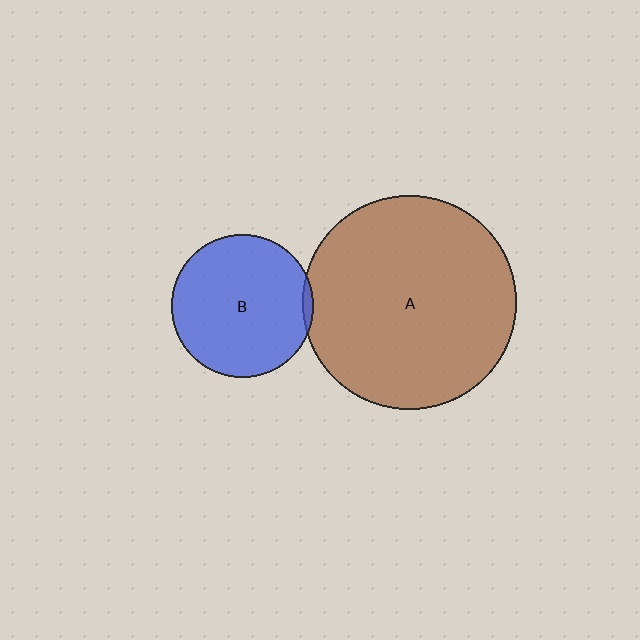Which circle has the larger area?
Circle A (brown).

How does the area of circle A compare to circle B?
Approximately 2.3 times.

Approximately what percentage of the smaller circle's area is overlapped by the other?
Approximately 5%.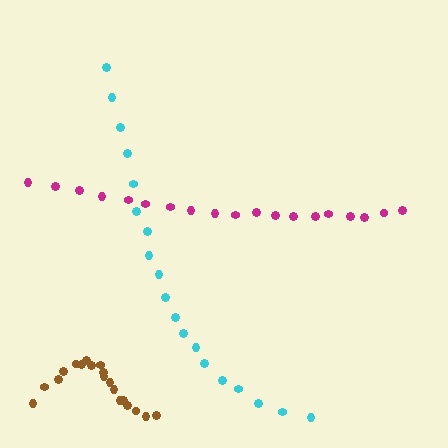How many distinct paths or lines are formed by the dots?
There are 3 distinct paths.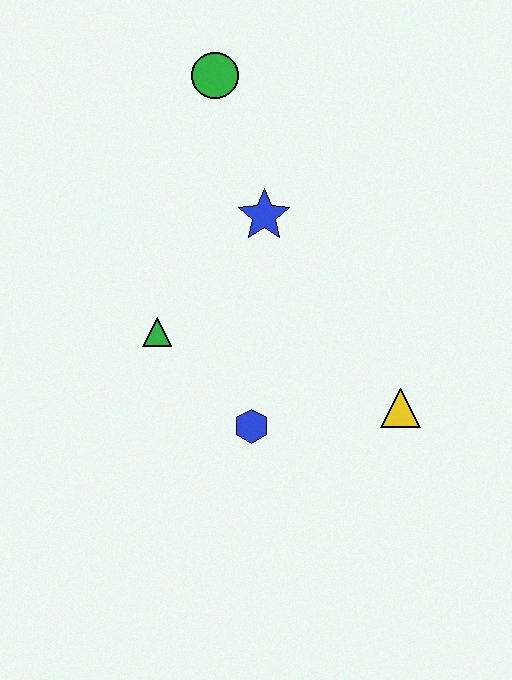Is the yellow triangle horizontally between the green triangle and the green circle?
No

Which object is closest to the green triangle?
The blue hexagon is closest to the green triangle.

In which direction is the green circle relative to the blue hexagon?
The green circle is above the blue hexagon.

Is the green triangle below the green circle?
Yes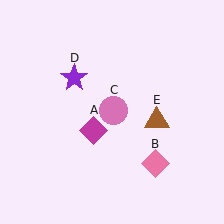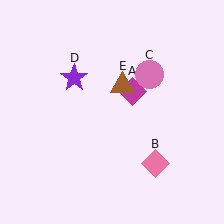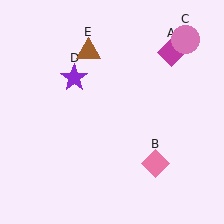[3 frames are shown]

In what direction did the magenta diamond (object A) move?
The magenta diamond (object A) moved up and to the right.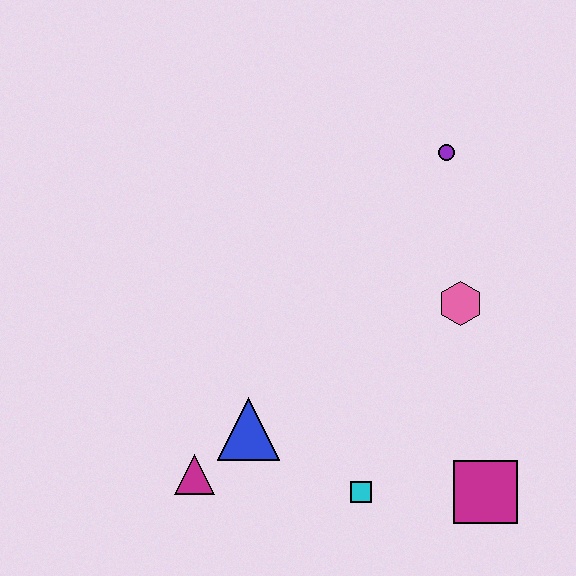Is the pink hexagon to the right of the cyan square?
Yes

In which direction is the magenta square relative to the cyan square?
The magenta square is to the right of the cyan square.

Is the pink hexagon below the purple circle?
Yes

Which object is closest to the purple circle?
The pink hexagon is closest to the purple circle.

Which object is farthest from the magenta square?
The purple circle is farthest from the magenta square.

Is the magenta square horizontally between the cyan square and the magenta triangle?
No